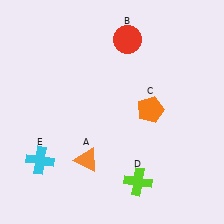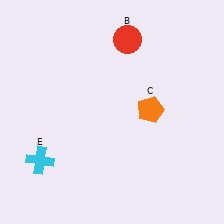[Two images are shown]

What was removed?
The lime cross (D), the orange triangle (A) were removed in Image 2.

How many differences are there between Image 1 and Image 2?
There are 2 differences between the two images.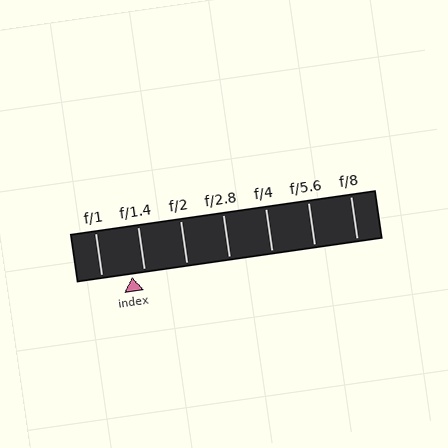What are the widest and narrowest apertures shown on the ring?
The widest aperture shown is f/1 and the narrowest is f/8.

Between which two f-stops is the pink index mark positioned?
The index mark is between f/1 and f/1.4.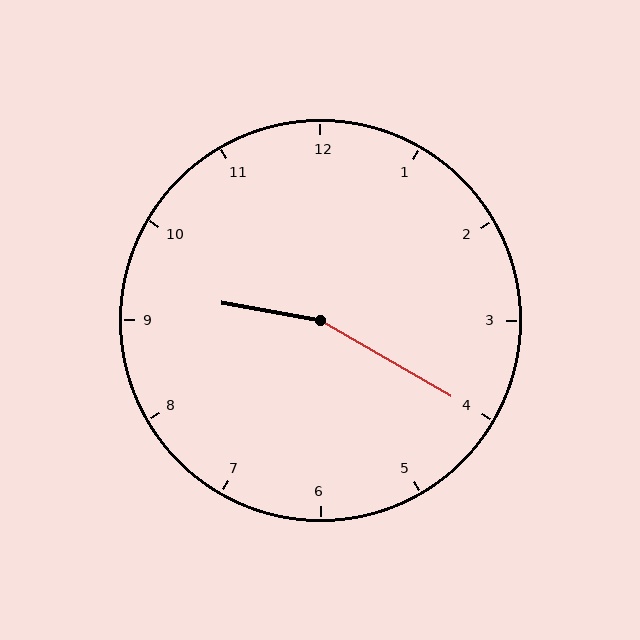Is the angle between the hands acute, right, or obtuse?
It is obtuse.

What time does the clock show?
9:20.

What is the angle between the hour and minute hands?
Approximately 160 degrees.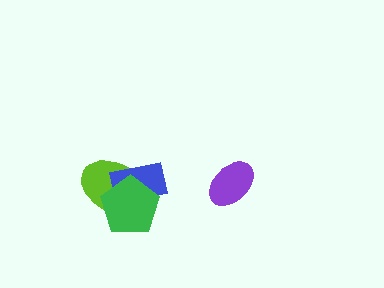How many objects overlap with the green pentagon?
2 objects overlap with the green pentagon.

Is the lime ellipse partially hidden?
Yes, it is partially covered by another shape.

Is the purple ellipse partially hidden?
No, no other shape covers it.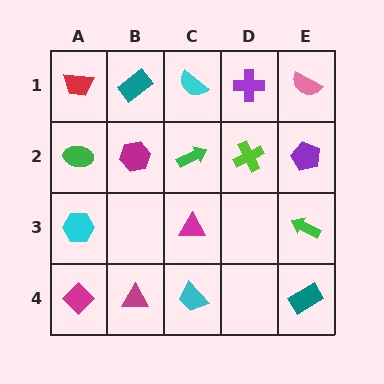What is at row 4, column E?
A teal rectangle.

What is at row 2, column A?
A green ellipse.